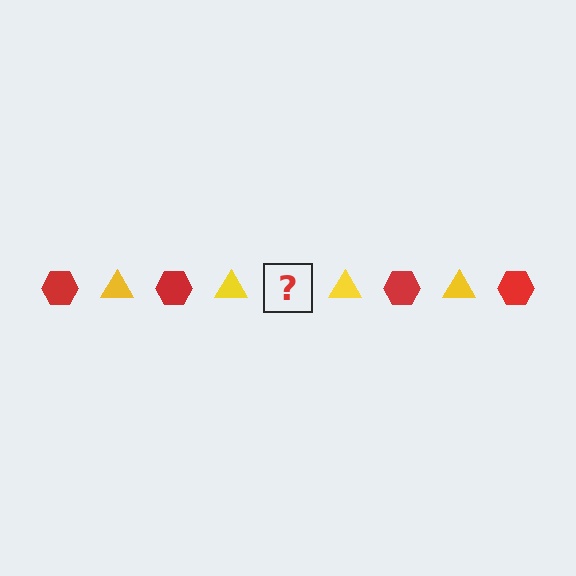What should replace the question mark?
The question mark should be replaced with a red hexagon.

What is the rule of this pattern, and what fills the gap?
The rule is that the pattern alternates between red hexagon and yellow triangle. The gap should be filled with a red hexagon.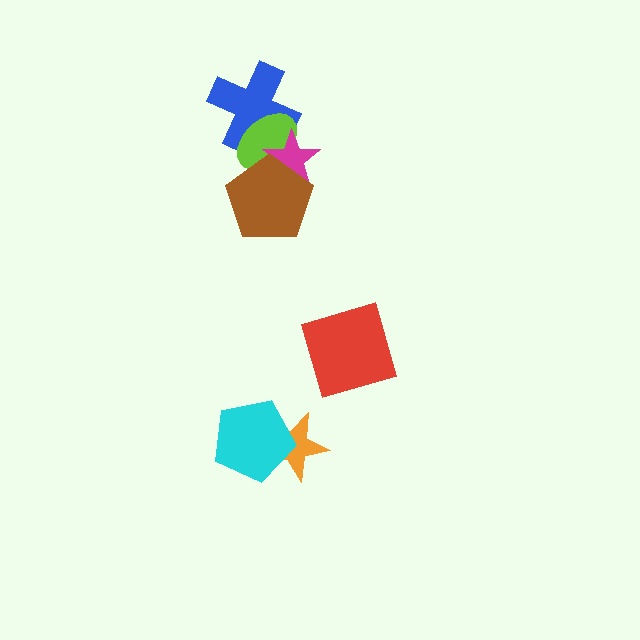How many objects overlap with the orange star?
1 object overlaps with the orange star.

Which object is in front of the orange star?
The cyan pentagon is in front of the orange star.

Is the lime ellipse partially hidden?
Yes, it is partially covered by another shape.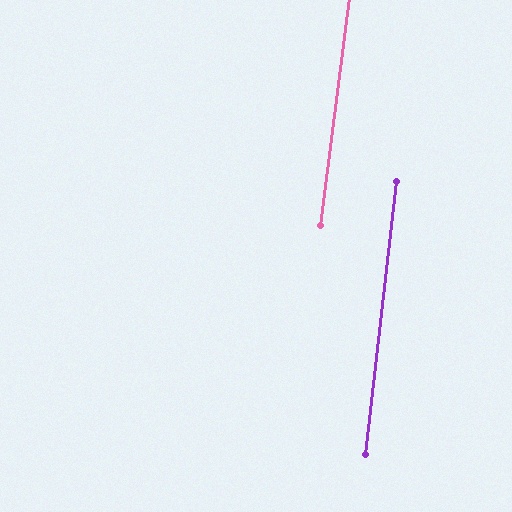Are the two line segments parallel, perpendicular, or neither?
Parallel — their directions differ by only 0.7°.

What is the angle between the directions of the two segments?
Approximately 1 degree.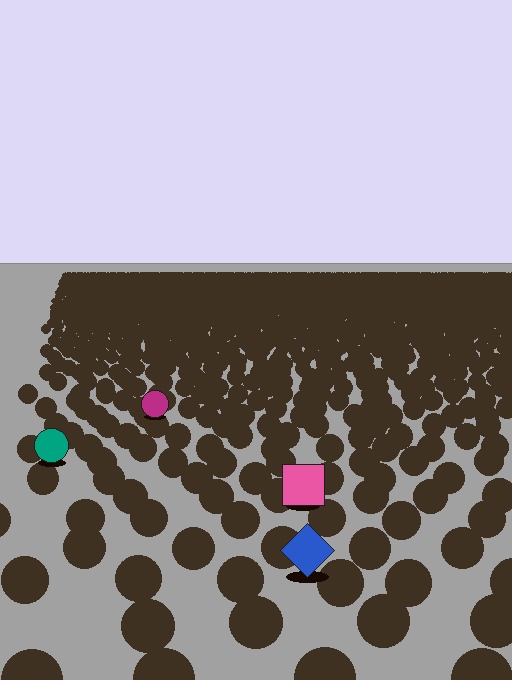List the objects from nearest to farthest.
From nearest to farthest: the blue diamond, the pink square, the teal circle, the magenta circle.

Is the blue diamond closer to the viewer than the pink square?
Yes. The blue diamond is closer — you can tell from the texture gradient: the ground texture is coarser near it.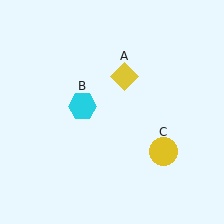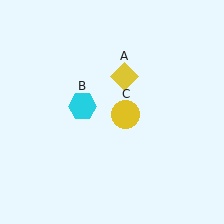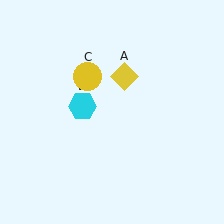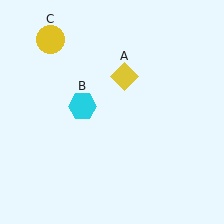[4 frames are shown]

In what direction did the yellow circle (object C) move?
The yellow circle (object C) moved up and to the left.